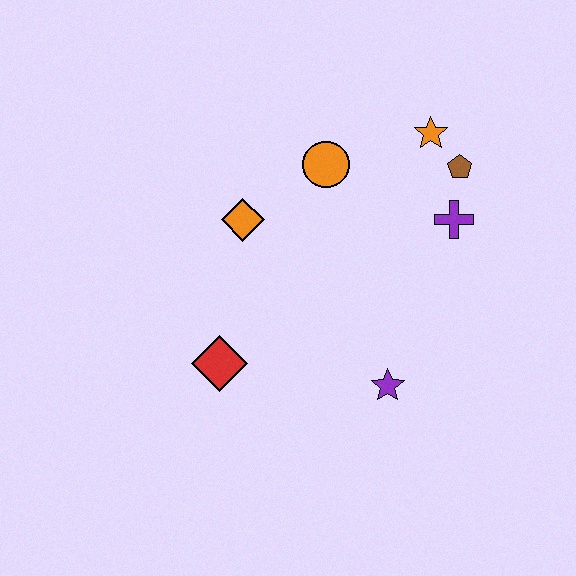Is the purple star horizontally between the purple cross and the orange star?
No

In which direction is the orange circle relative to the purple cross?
The orange circle is to the left of the purple cross.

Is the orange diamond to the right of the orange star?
No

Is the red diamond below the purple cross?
Yes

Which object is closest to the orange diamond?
The orange circle is closest to the orange diamond.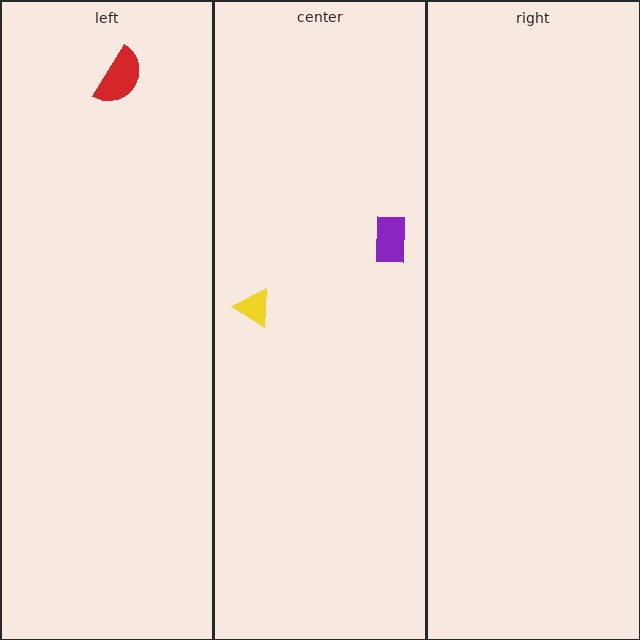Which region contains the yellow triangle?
The center region.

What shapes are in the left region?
The red semicircle.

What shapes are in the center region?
The yellow triangle, the purple rectangle.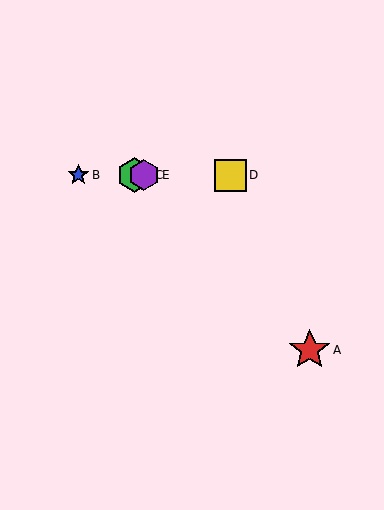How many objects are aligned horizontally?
4 objects (B, C, D, E) are aligned horizontally.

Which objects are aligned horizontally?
Objects B, C, D, E are aligned horizontally.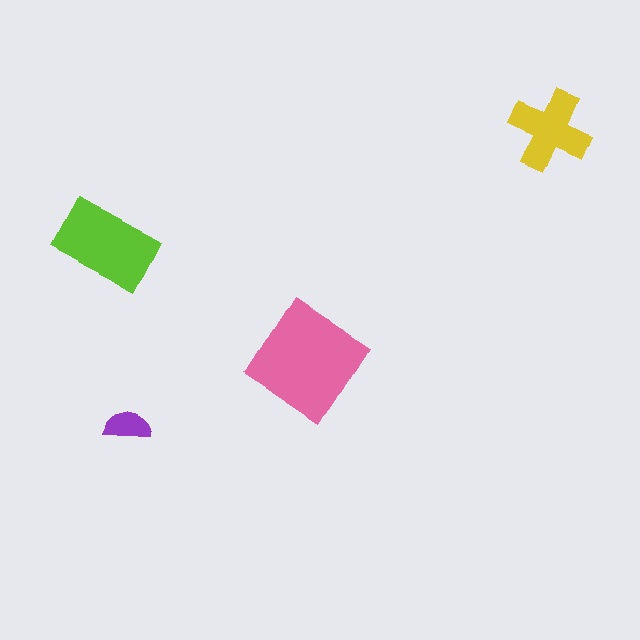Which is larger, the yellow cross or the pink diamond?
The pink diamond.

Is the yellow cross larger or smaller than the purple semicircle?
Larger.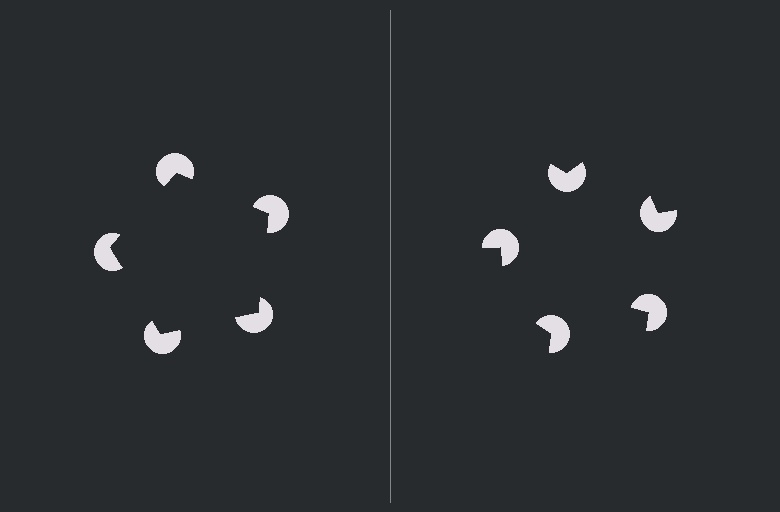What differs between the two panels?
The pac-man discs are positioned identically on both sides; only the wedge orientations differ. On the left they align to a pentagon; on the right they are misaligned.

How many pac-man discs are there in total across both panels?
10 — 5 on each side.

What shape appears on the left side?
An illusory pentagon.